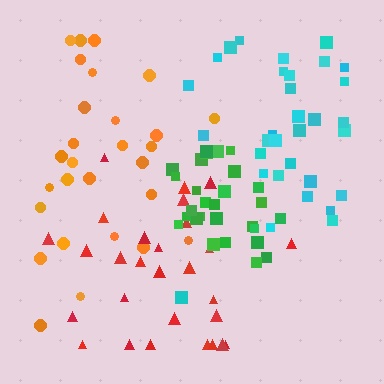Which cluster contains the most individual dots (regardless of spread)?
Cyan (32).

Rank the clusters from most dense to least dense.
green, cyan, red, orange.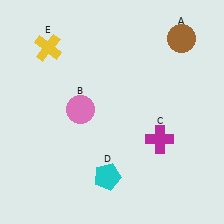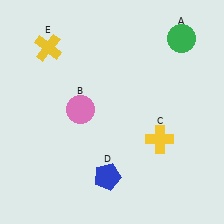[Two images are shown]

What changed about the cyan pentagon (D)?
In Image 1, D is cyan. In Image 2, it changed to blue.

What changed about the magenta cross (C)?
In Image 1, C is magenta. In Image 2, it changed to yellow.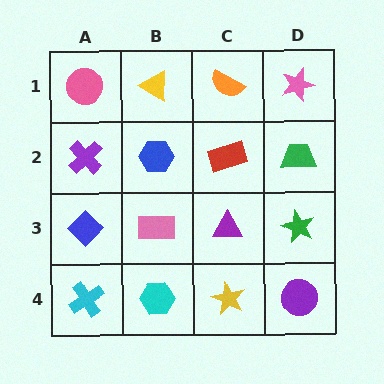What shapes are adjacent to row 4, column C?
A purple triangle (row 3, column C), a cyan hexagon (row 4, column B), a purple circle (row 4, column D).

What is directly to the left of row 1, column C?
A yellow triangle.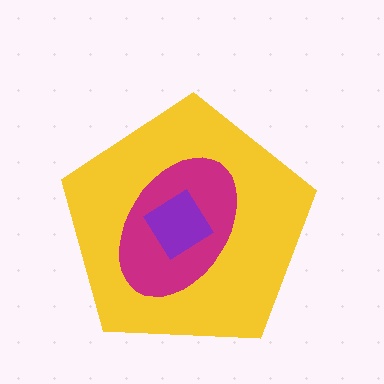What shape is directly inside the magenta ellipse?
The purple diamond.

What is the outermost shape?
The yellow pentagon.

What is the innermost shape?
The purple diamond.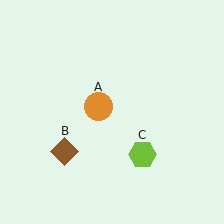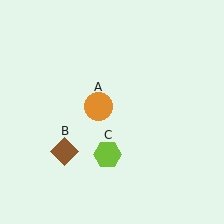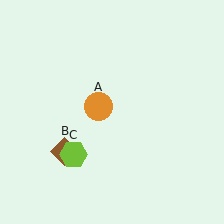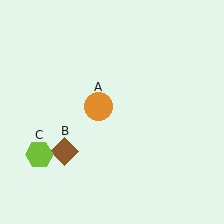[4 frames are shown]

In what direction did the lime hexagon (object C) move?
The lime hexagon (object C) moved left.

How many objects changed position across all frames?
1 object changed position: lime hexagon (object C).